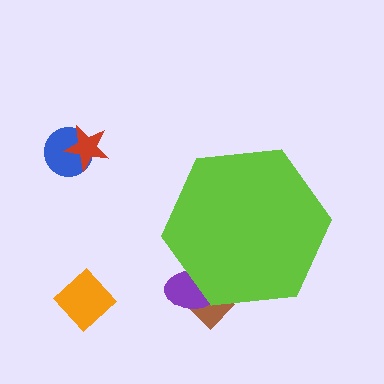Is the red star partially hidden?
No, the red star is fully visible.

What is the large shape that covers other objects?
A lime hexagon.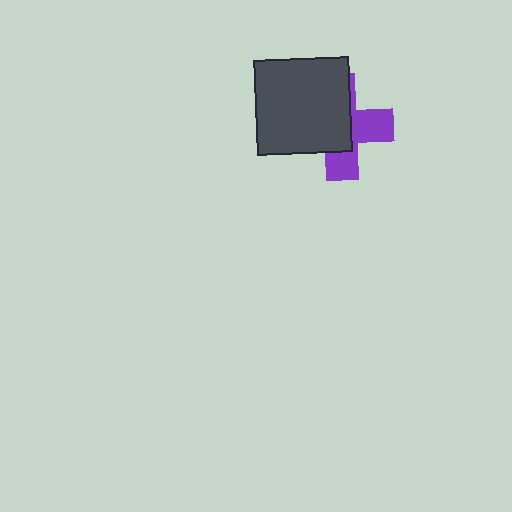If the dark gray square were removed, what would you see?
You would see the complete purple cross.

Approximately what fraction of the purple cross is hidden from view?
Roughly 58% of the purple cross is hidden behind the dark gray square.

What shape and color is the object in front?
The object in front is a dark gray square.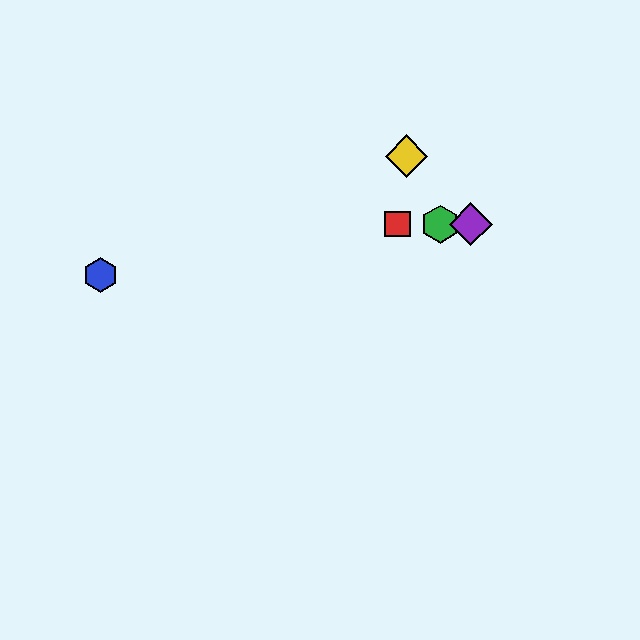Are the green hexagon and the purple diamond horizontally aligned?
Yes, both are at y≈224.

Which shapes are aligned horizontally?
The red square, the green hexagon, the purple diamond are aligned horizontally.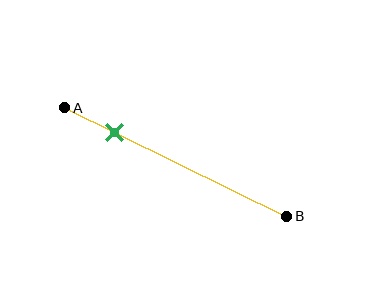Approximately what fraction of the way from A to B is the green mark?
The green mark is approximately 25% of the way from A to B.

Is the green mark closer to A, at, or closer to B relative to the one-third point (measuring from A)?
The green mark is closer to point A than the one-third point of segment AB.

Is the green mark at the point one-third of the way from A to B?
No, the mark is at about 25% from A, not at the 33% one-third point.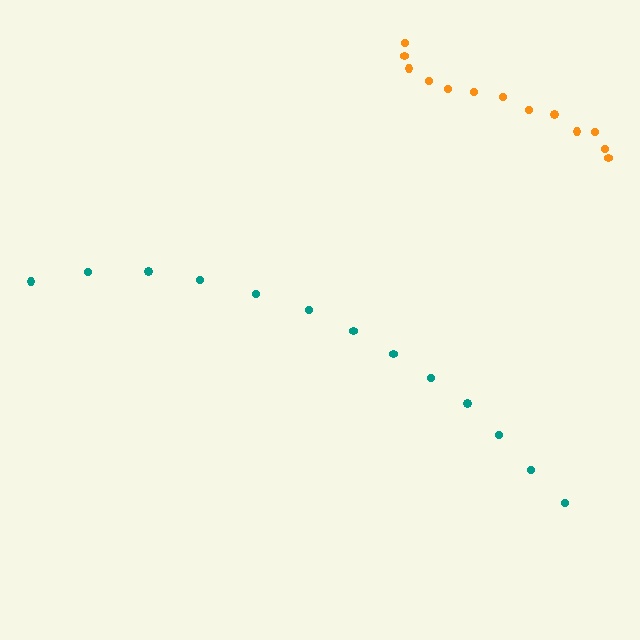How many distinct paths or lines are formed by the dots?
There are 2 distinct paths.